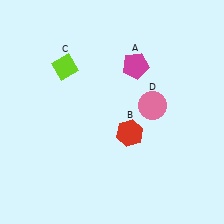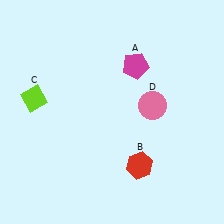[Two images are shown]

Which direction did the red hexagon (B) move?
The red hexagon (B) moved down.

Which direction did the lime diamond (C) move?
The lime diamond (C) moved down.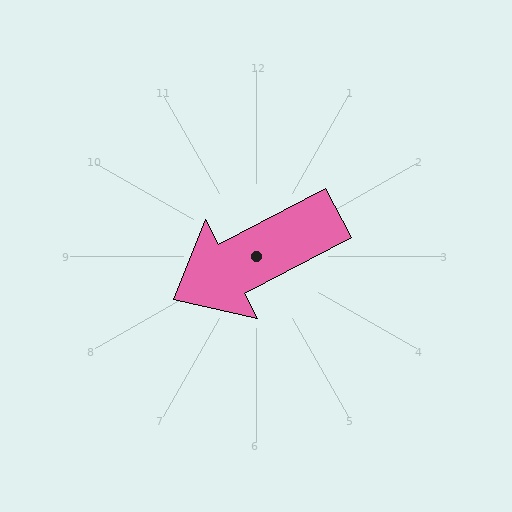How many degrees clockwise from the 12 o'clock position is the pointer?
Approximately 242 degrees.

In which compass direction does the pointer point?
Southwest.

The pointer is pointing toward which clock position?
Roughly 8 o'clock.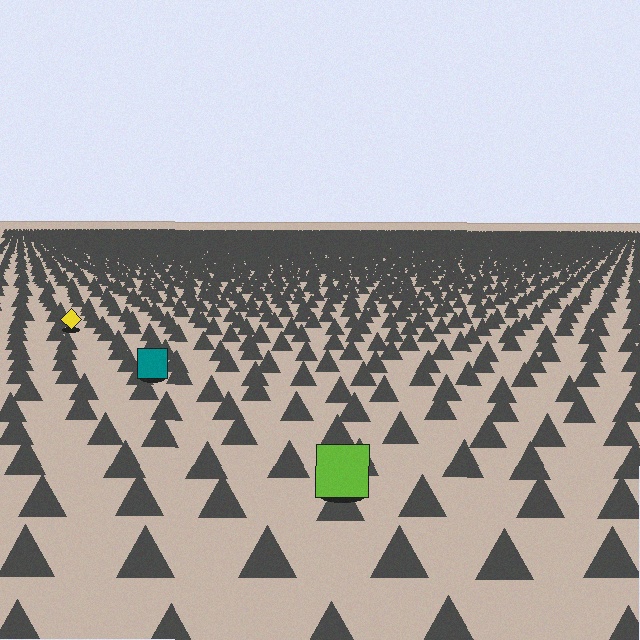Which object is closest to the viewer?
The lime square is closest. The texture marks near it are larger and more spread out.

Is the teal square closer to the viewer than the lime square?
No. The lime square is closer — you can tell from the texture gradient: the ground texture is coarser near it.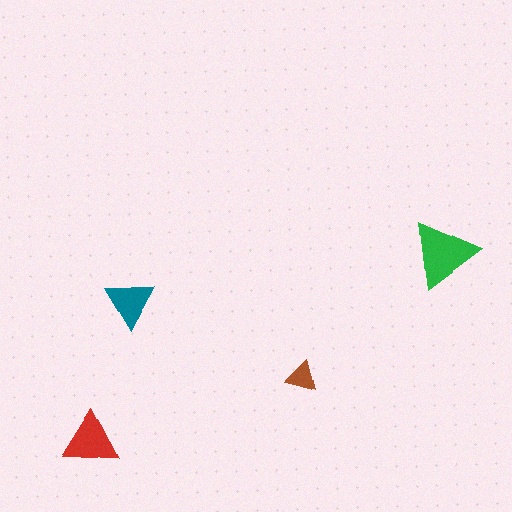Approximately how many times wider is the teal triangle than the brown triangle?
About 1.5 times wider.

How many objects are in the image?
There are 4 objects in the image.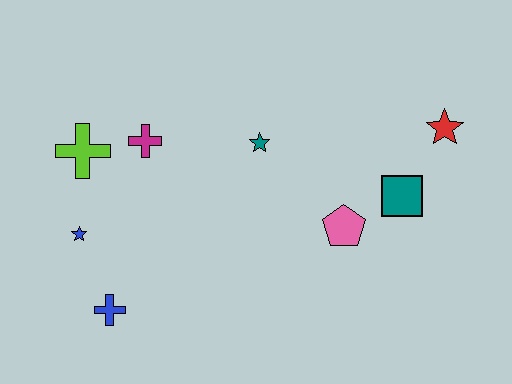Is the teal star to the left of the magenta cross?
No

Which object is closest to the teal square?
The pink pentagon is closest to the teal square.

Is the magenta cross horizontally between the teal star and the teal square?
No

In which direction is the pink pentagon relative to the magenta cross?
The pink pentagon is to the right of the magenta cross.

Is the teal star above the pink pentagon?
Yes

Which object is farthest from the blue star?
The red star is farthest from the blue star.